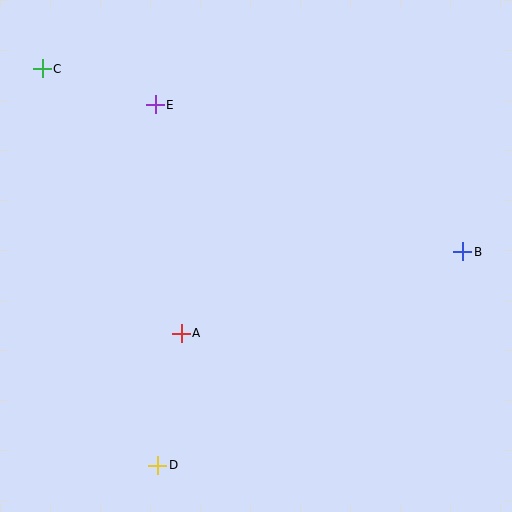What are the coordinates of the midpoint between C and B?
The midpoint between C and B is at (253, 160).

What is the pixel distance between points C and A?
The distance between C and A is 299 pixels.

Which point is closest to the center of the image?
Point A at (181, 333) is closest to the center.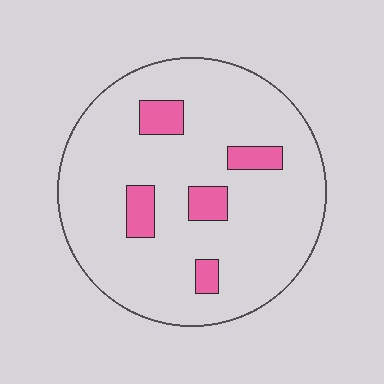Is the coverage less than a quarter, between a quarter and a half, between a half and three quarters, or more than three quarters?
Less than a quarter.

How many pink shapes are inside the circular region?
5.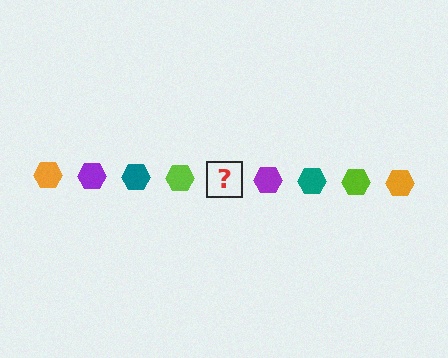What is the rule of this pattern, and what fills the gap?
The rule is that the pattern cycles through orange, purple, teal, lime hexagons. The gap should be filled with an orange hexagon.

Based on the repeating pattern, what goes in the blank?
The blank should be an orange hexagon.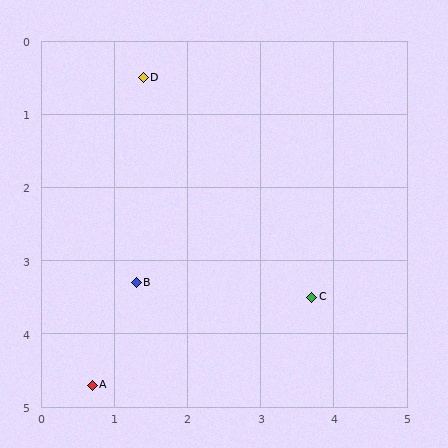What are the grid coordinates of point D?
Point D is at approximately (1.4, 0.5).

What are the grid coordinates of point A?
Point A is at approximately (0.7, 4.7).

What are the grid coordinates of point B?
Point B is at approximately (1.3, 3.3).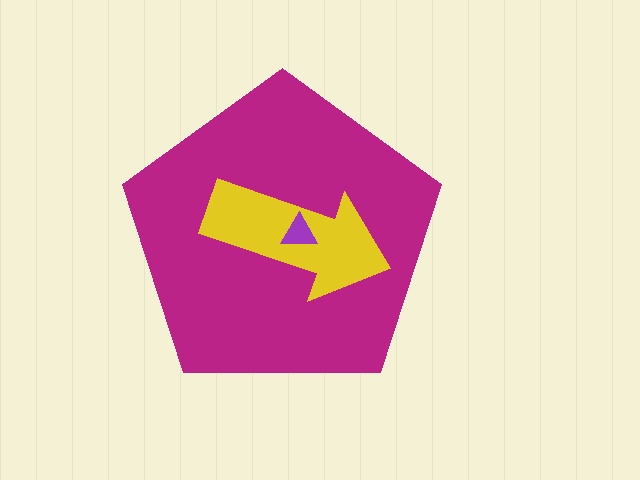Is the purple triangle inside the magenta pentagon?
Yes.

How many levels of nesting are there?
3.